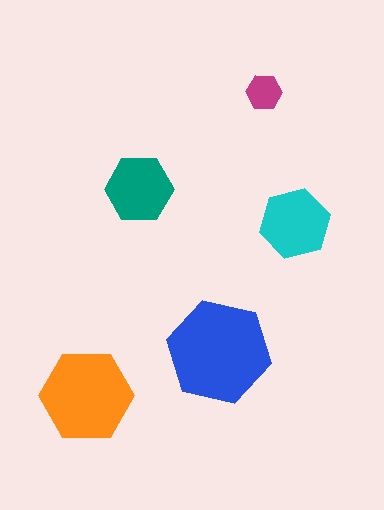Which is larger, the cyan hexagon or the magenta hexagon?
The cyan one.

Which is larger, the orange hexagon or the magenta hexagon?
The orange one.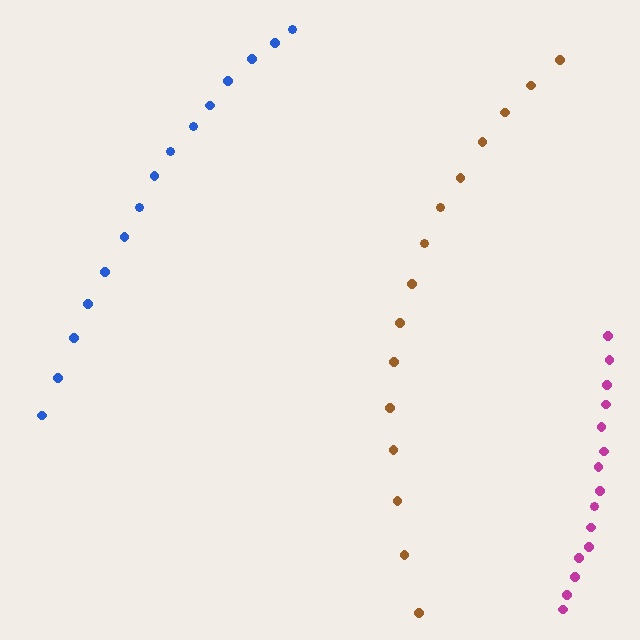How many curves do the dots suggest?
There are 3 distinct paths.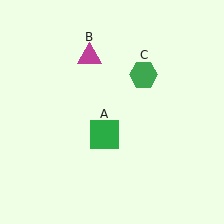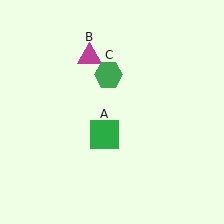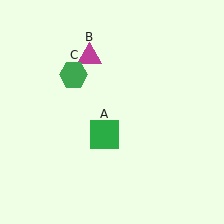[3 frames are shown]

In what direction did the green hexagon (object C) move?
The green hexagon (object C) moved left.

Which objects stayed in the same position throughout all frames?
Green square (object A) and magenta triangle (object B) remained stationary.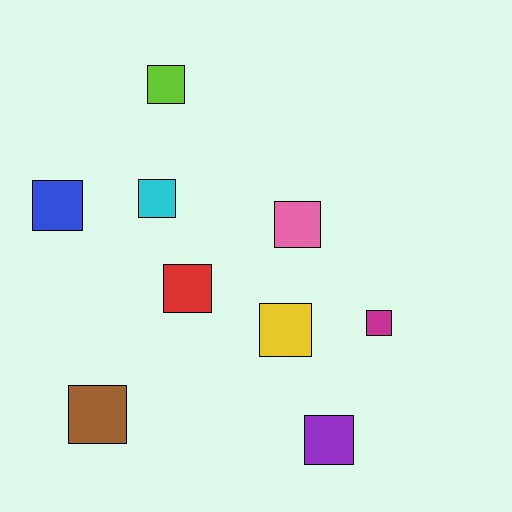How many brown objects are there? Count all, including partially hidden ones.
There is 1 brown object.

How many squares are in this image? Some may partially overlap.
There are 9 squares.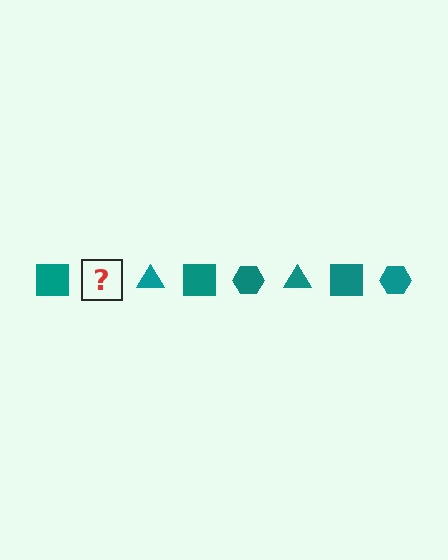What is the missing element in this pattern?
The missing element is a teal hexagon.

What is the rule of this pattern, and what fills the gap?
The rule is that the pattern cycles through square, hexagon, triangle shapes in teal. The gap should be filled with a teal hexagon.